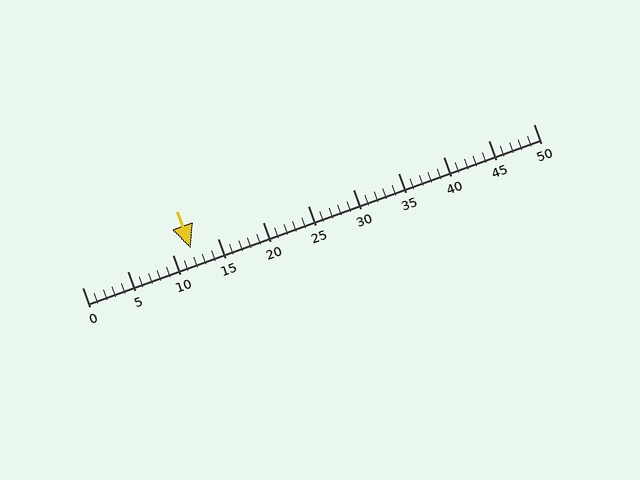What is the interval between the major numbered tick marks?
The major tick marks are spaced 5 units apart.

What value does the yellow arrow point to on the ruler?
The yellow arrow points to approximately 12.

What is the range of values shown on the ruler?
The ruler shows values from 0 to 50.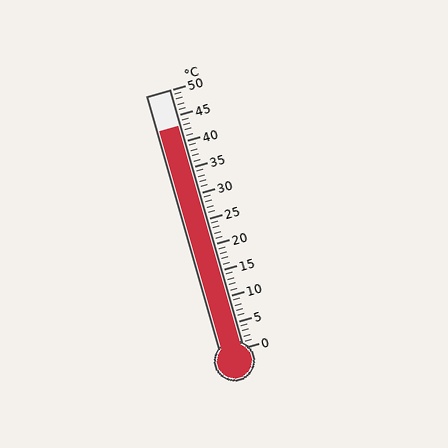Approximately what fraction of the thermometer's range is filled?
The thermometer is filled to approximately 85% of its range.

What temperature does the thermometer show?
The thermometer shows approximately 43°C.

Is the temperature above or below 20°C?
The temperature is above 20°C.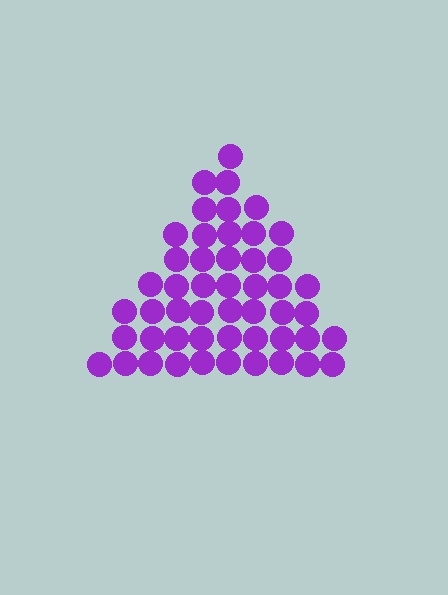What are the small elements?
The small elements are circles.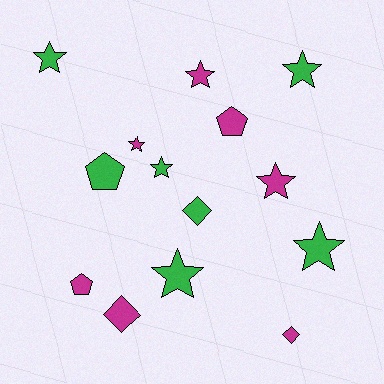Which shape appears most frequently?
Star, with 8 objects.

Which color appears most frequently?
Green, with 7 objects.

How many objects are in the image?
There are 14 objects.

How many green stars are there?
There are 5 green stars.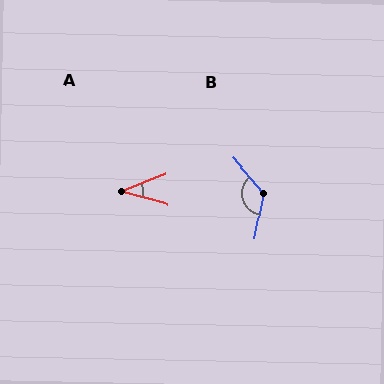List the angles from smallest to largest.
A (36°), B (129°).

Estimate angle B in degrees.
Approximately 129 degrees.